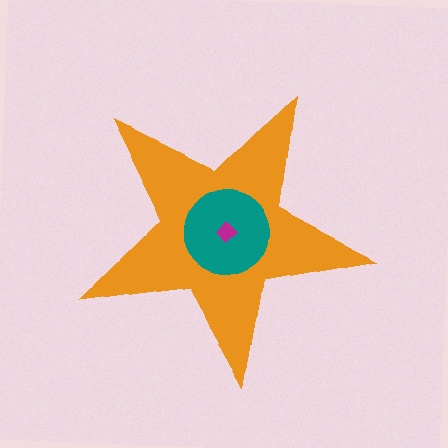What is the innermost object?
The magenta diamond.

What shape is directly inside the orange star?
The teal circle.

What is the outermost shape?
The orange star.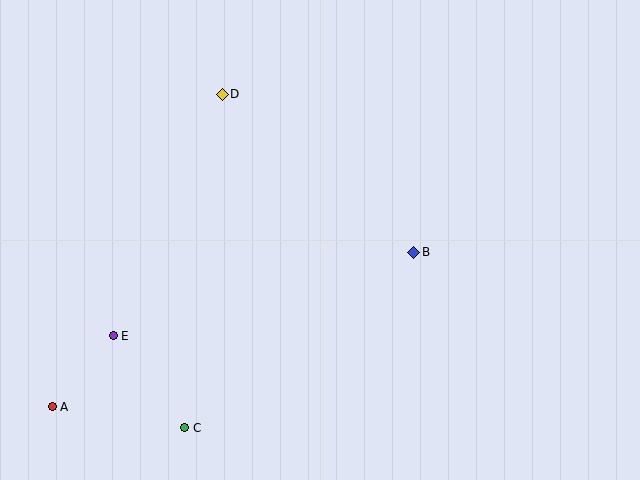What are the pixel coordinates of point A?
Point A is at (52, 407).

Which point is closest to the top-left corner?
Point D is closest to the top-left corner.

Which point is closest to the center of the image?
Point B at (414, 252) is closest to the center.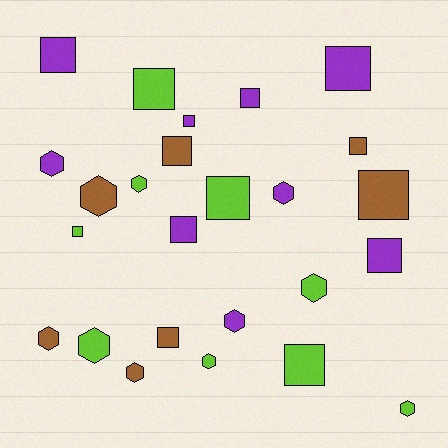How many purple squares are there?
There are 6 purple squares.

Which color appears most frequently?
Purple, with 9 objects.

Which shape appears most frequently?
Square, with 14 objects.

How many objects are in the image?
There are 25 objects.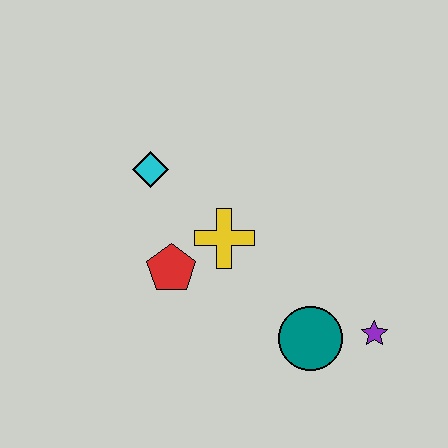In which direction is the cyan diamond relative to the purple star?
The cyan diamond is to the left of the purple star.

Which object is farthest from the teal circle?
The cyan diamond is farthest from the teal circle.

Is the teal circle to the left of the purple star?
Yes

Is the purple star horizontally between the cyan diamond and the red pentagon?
No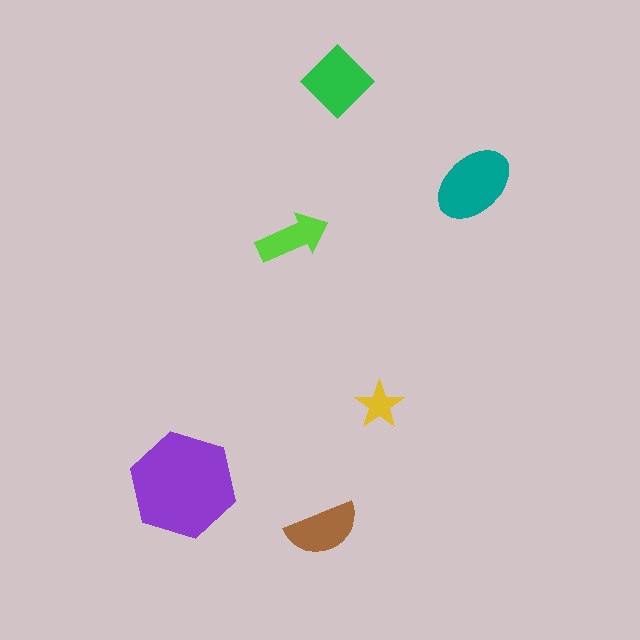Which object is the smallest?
The yellow star.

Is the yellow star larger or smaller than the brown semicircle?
Smaller.